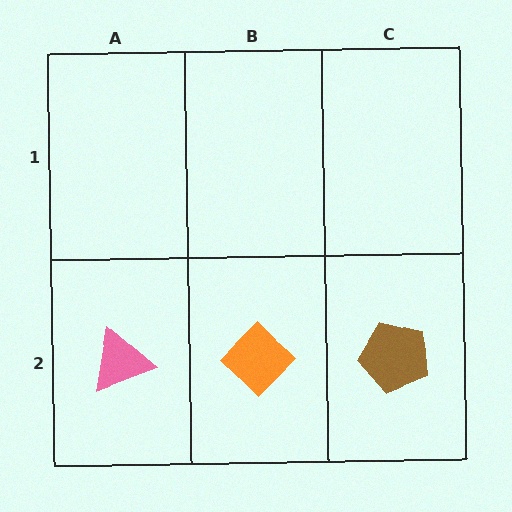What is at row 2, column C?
A brown pentagon.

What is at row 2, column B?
An orange diamond.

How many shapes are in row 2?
3 shapes.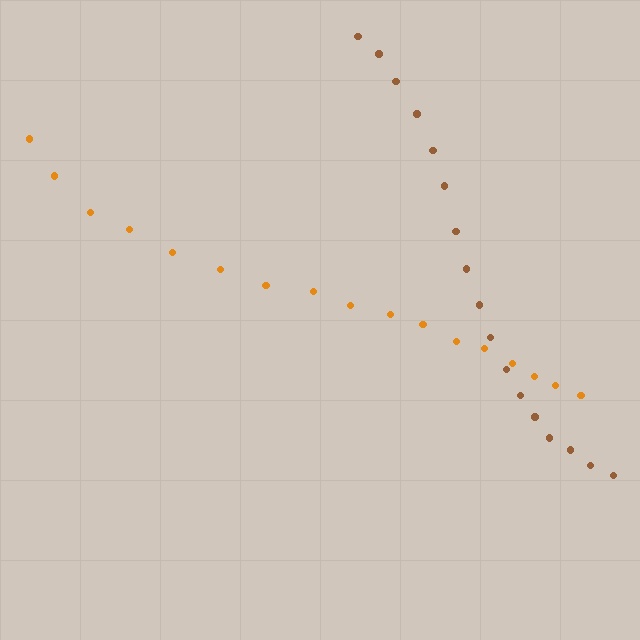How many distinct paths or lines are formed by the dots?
There are 2 distinct paths.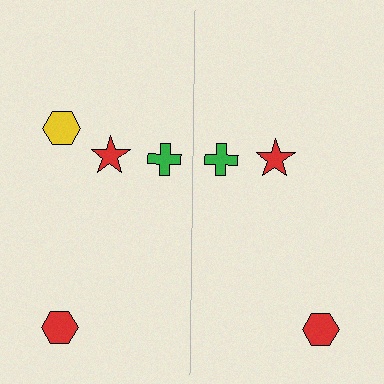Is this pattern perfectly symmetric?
No, the pattern is not perfectly symmetric. A yellow hexagon is missing from the right side.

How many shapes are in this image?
There are 7 shapes in this image.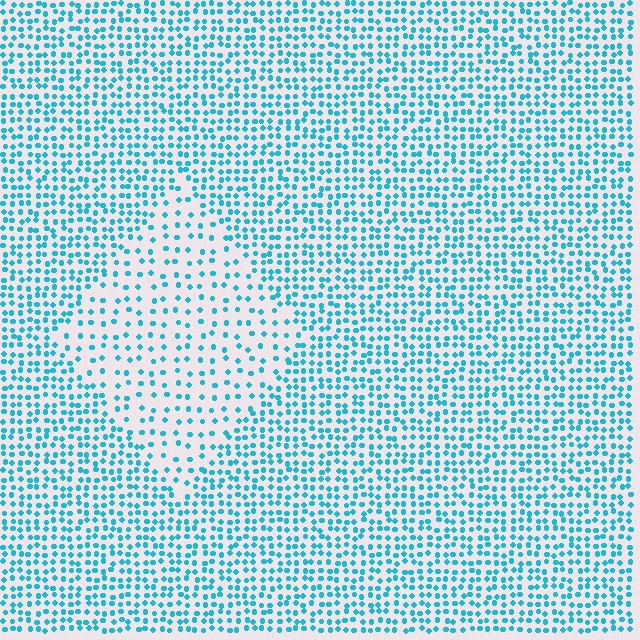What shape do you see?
I see a diamond.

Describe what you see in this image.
The image contains small cyan elements arranged at two different densities. A diamond-shaped region is visible where the elements are less densely packed than the surrounding area.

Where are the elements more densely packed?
The elements are more densely packed outside the diamond boundary.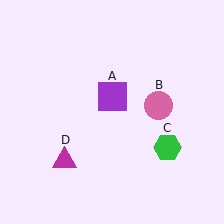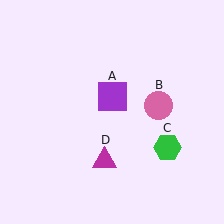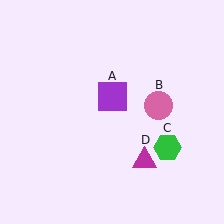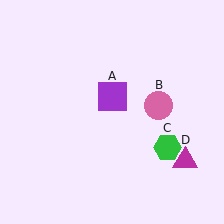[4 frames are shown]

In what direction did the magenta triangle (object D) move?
The magenta triangle (object D) moved right.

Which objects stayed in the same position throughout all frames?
Purple square (object A) and pink circle (object B) and green hexagon (object C) remained stationary.